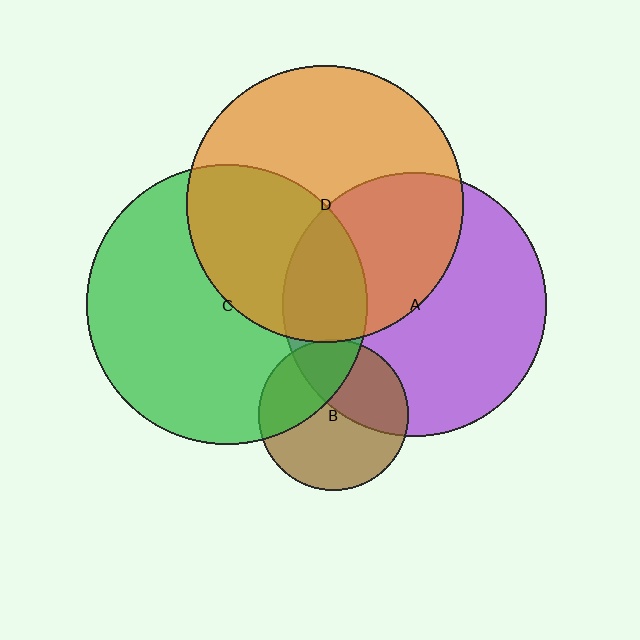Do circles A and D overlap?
Yes.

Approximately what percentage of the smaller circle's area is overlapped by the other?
Approximately 40%.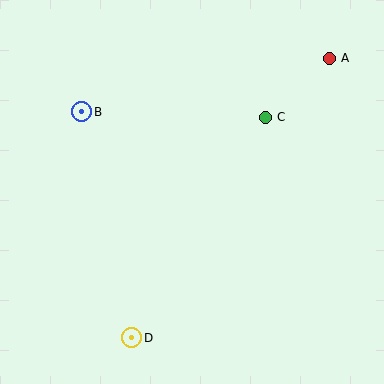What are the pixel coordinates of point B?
Point B is at (82, 112).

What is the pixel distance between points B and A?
The distance between B and A is 253 pixels.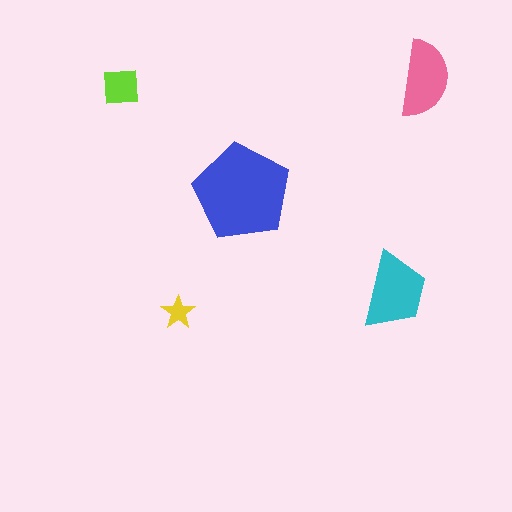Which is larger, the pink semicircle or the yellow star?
The pink semicircle.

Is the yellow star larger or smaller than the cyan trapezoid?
Smaller.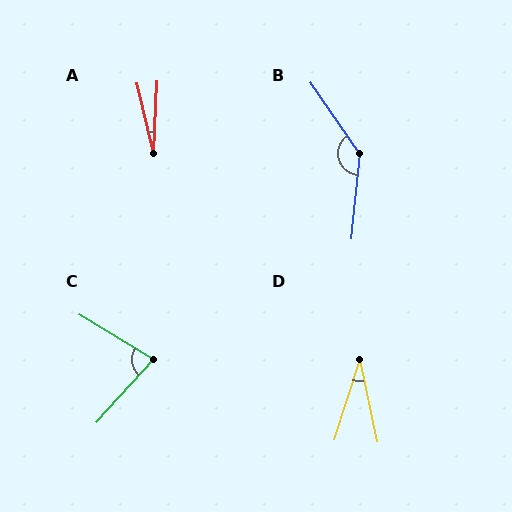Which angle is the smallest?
A, at approximately 16 degrees.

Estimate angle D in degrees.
Approximately 30 degrees.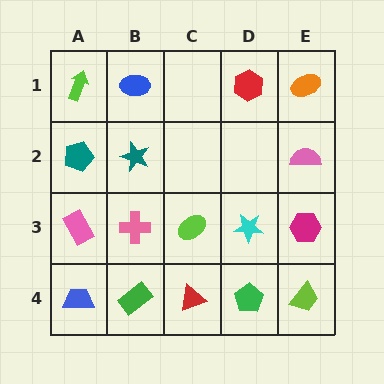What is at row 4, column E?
A lime trapezoid.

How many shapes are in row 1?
4 shapes.